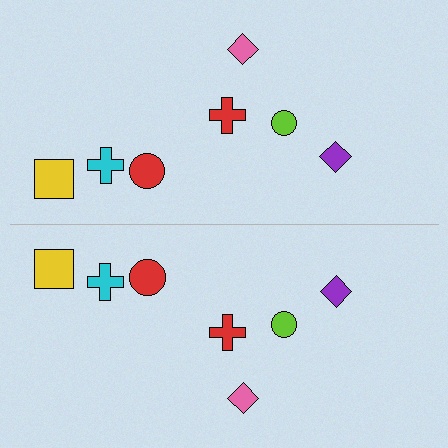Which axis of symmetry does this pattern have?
The pattern has a horizontal axis of symmetry running through the center of the image.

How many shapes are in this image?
There are 14 shapes in this image.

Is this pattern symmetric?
Yes, this pattern has bilateral (reflection) symmetry.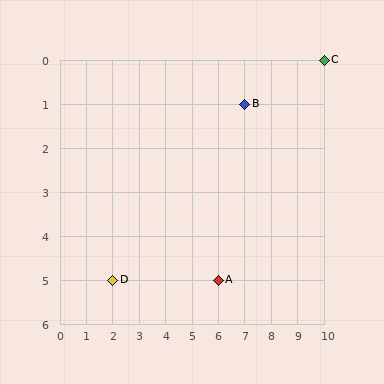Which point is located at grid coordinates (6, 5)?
Point A is at (6, 5).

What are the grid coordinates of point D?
Point D is at grid coordinates (2, 5).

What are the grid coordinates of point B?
Point B is at grid coordinates (7, 1).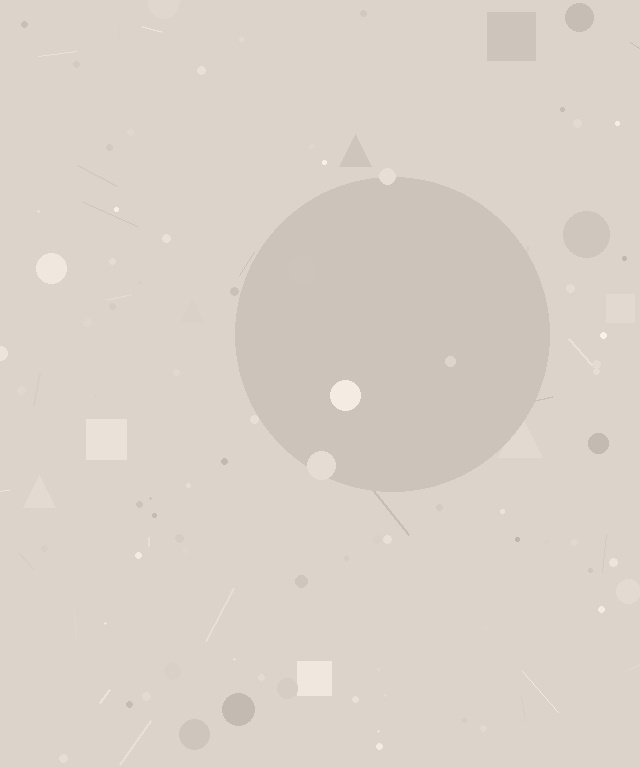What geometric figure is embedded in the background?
A circle is embedded in the background.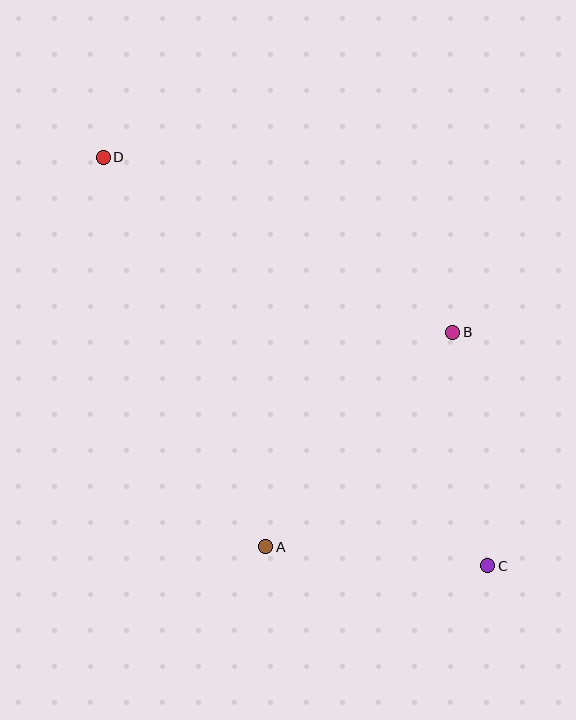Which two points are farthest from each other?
Points C and D are farthest from each other.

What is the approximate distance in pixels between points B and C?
The distance between B and C is approximately 236 pixels.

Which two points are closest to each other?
Points A and C are closest to each other.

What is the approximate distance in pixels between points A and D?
The distance between A and D is approximately 422 pixels.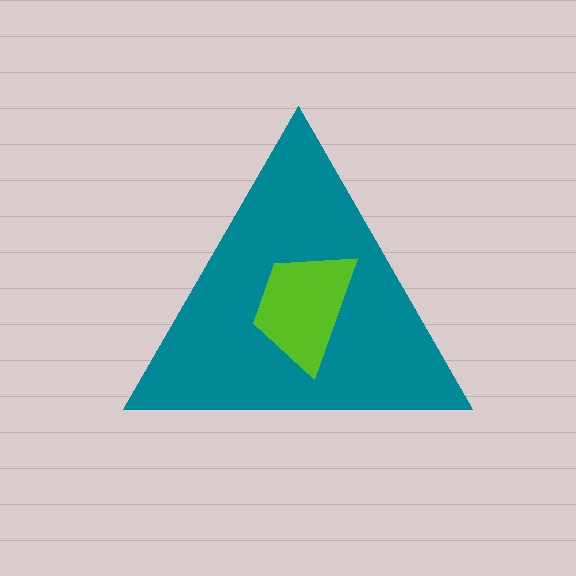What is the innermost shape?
The lime trapezoid.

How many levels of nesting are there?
2.